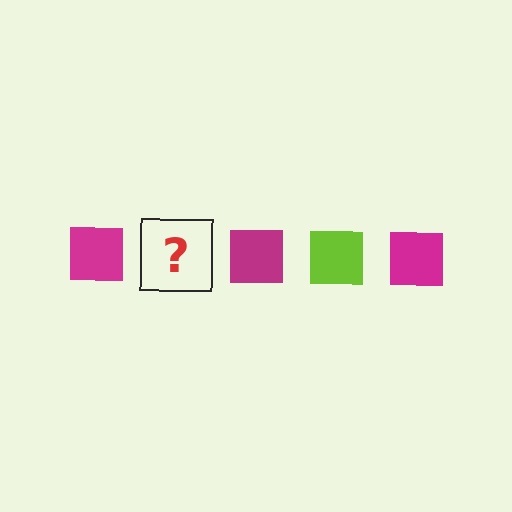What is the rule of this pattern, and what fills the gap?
The rule is that the pattern cycles through magenta, lime squares. The gap should be filled with a lime square.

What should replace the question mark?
The question mark should be replaced with a lime square.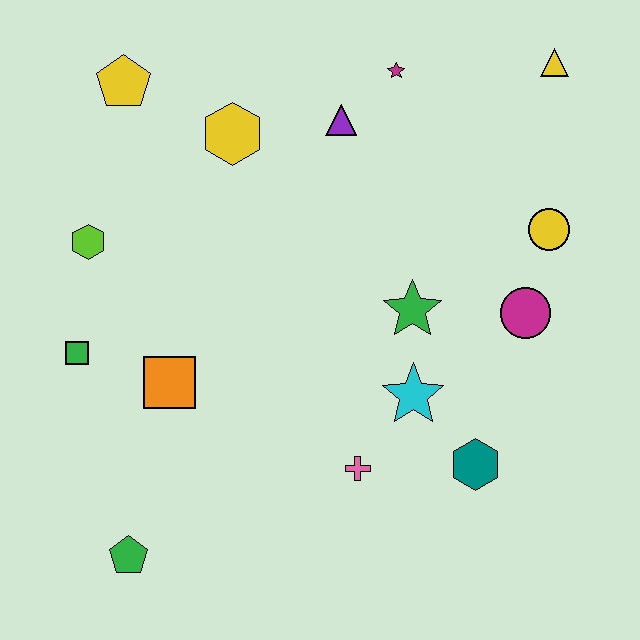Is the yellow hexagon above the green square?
Yes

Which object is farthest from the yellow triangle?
The green pentagon is farthest from the yellow triangle.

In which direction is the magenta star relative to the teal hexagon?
The magenta star is above the teal hexagon.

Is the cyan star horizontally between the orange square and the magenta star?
No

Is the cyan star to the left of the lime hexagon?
No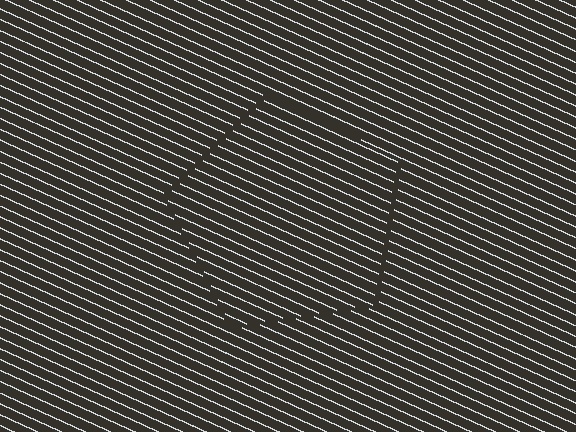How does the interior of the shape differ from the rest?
The interior of the shape contains the same grating, shifted by half a period — the contour is defined by the phase discontinuity where line-ends from the inner and outer gratings abut.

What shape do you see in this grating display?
An illusory pentagon. The interior of the shape contains the same grating, shifted by half a period — the contour is defined by the phase discontinuity where line-ends from the inner and outer gratings abut.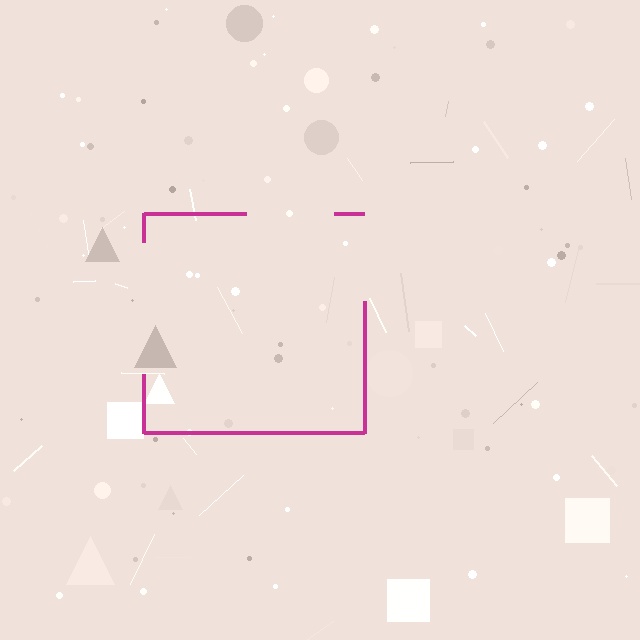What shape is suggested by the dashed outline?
The dashed outline suggests a square.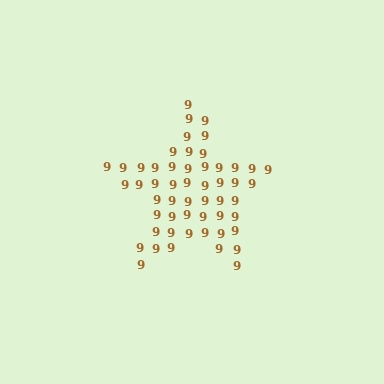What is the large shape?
The large shape is a star.